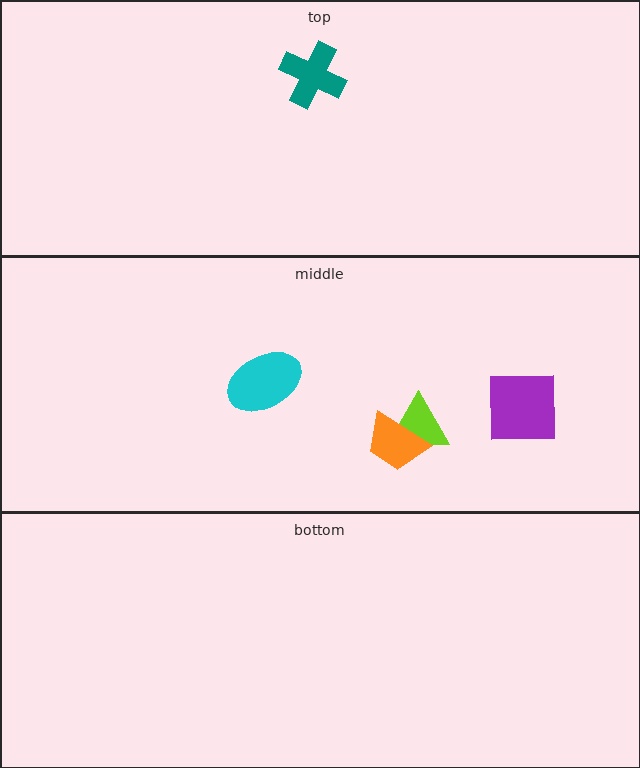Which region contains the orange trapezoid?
The middle region.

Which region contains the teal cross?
The top region.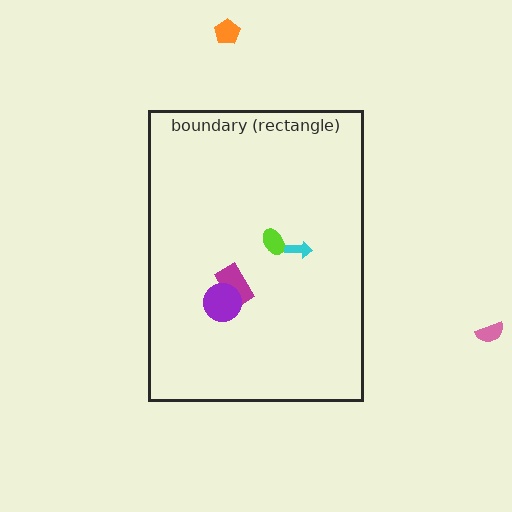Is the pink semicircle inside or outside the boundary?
Outside.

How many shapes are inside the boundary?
4 inside, 2 outside.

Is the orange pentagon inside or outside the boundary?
Outside.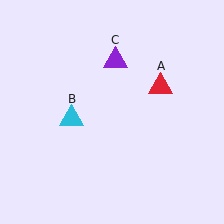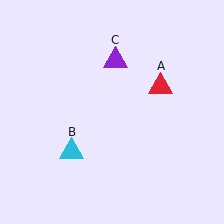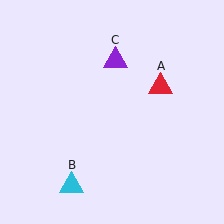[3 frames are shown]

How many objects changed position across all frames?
1 object changed position: cyan triangle (object B).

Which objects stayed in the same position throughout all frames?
Red triangle (object A) and purple triangle (object C) remained stationary.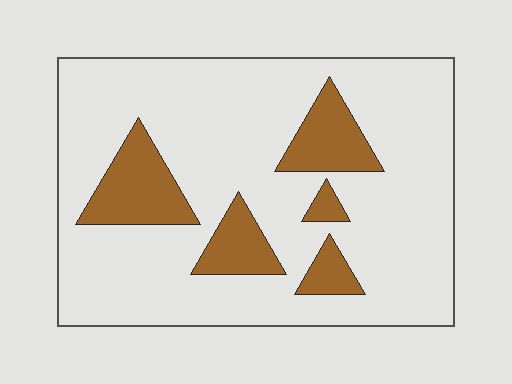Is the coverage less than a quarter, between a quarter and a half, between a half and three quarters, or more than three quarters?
Less than a quarter.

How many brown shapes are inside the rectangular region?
5.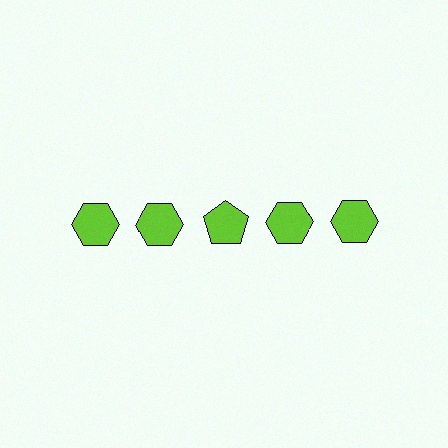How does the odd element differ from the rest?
It has a different shape: pentagon instead of hexagon.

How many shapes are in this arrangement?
There are 5 shapes arranged in a grid pattern.